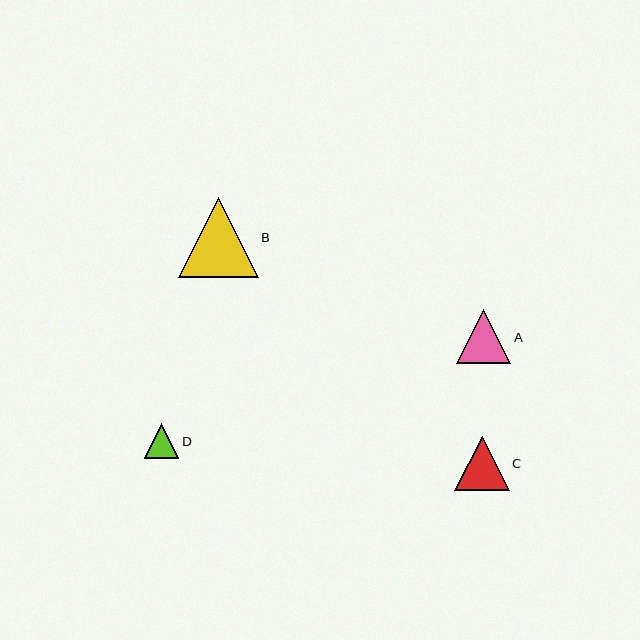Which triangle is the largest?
Triangle B is the largest with a size of approximately 80 pixels.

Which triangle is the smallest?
Triangle D is the smallest with a size of approximately 34 pixels.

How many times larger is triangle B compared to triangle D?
Triangle B is approximately 2.3 times the size of triangle D.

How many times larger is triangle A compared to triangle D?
Triangle A is approximately 1.6 times the size of triangle D.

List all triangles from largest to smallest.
From largest to smallest: B, C, A, D.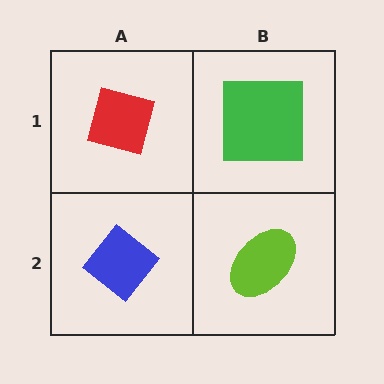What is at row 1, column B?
A green square.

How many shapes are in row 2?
2 shapes.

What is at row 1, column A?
A red square.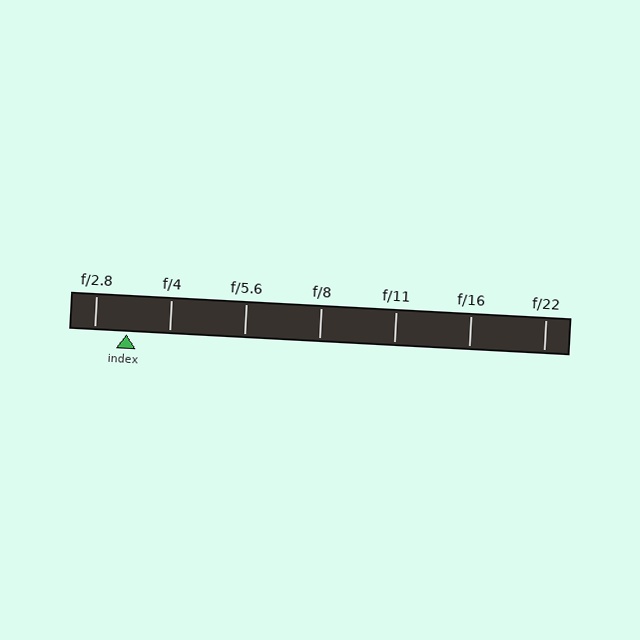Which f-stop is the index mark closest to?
The index mark is closest to f/2.8.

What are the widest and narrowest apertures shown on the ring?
The widest aperture shown is f/2.8 and the narrowest is f/22.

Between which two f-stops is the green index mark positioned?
The index mark is between f/2.8 and f/4.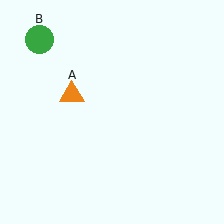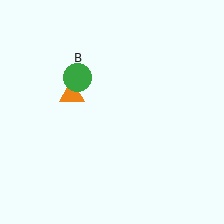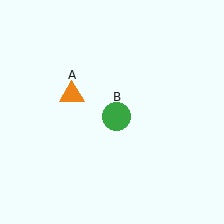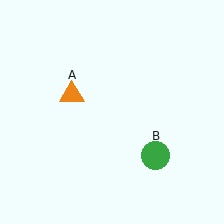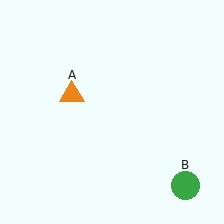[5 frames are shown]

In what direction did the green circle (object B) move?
The green circle (object B) moved down and to the right.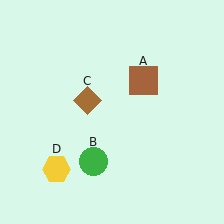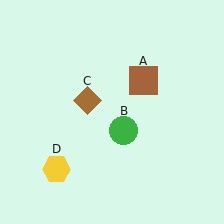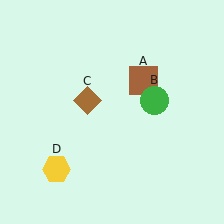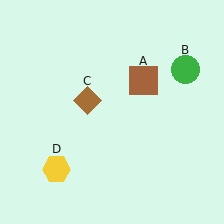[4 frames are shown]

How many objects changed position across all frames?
1 object changed position: green circle (object B).